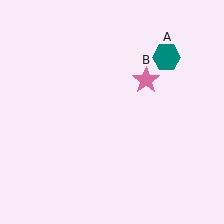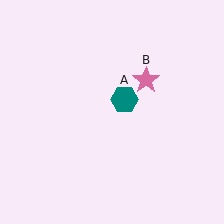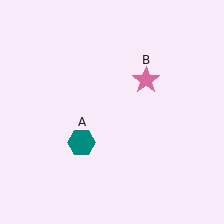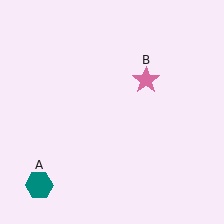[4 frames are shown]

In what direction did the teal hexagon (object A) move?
The teal hexagon (object A) moved down and to the left.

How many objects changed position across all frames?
1 object changed position: teal hexagon (object A).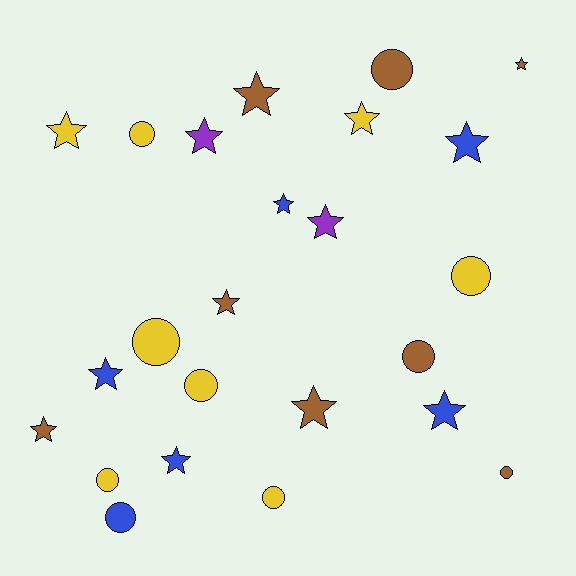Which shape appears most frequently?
Star, with 14 objects.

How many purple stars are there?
There are 2 purple stars.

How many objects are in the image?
There are 24 objects.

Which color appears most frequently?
Yellow, with 8 objects.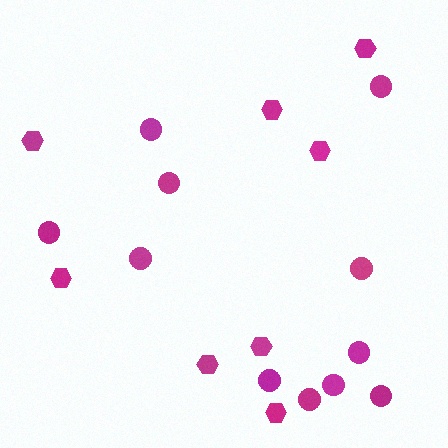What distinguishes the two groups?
There are 2 groups: one group of hexagons (8) and one group of circles (11).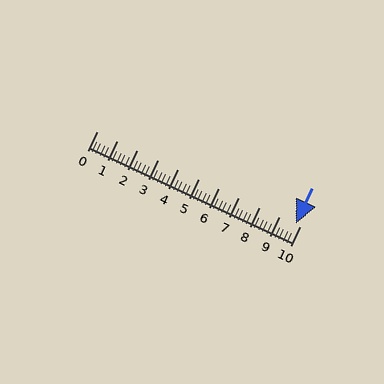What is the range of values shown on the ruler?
The ruler shows values from 0 to 10.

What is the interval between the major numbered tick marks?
The major tick marks are spaced 1 units apart.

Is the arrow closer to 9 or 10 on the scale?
The arrow is closer to 10.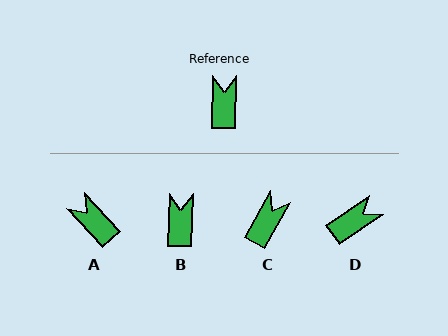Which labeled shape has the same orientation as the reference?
B.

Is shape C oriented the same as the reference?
No, it is off by about 28 degrees.